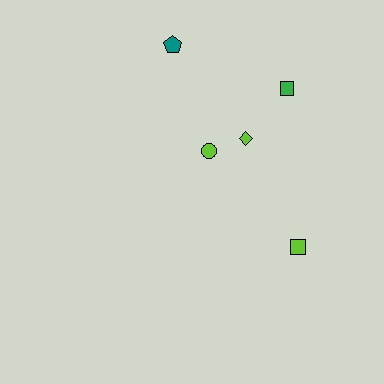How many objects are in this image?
There are 5 objects.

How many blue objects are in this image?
There are no blue objects.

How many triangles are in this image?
There are no triangles.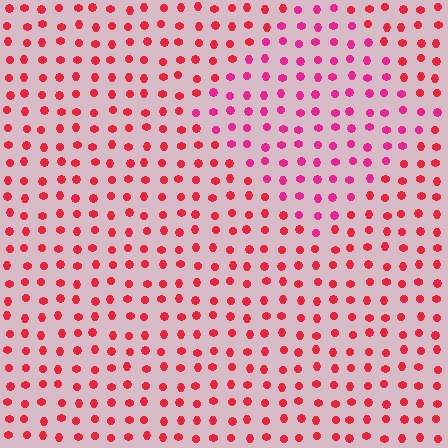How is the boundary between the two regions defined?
The boundary is defined purely by a slight shift in hue (about 28 degrees). Spacing, size, and orientation are identical on both sides.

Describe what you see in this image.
The image is filled with small red elements in a uniform arrangement. A diamond-shaped region is visible where the elements are tinted to a slightly different hue, forming a subtle color boundary.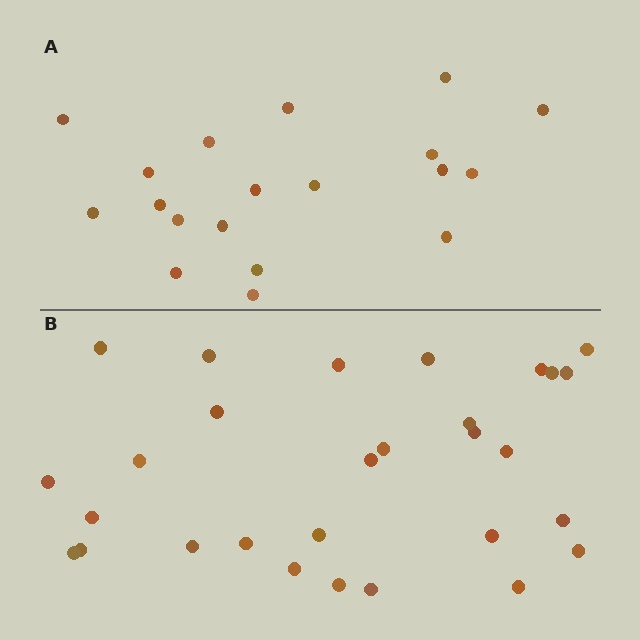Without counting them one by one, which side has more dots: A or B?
Region B (the bottom region) has more dots.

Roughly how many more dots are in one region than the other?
Region B has roughly 10 or so more dots than region A.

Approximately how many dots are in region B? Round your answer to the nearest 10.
About 30 dots. (The exact count is 29, which rounds to 30.)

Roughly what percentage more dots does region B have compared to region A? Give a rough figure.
About 55% more.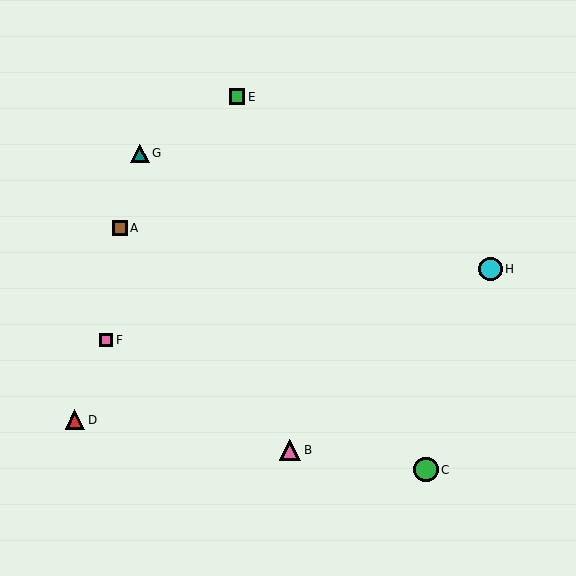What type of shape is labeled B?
Shape B is a pink triangle.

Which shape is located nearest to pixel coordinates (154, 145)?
The teal triangle (labeled G) at (140, 154) is nearest to that location.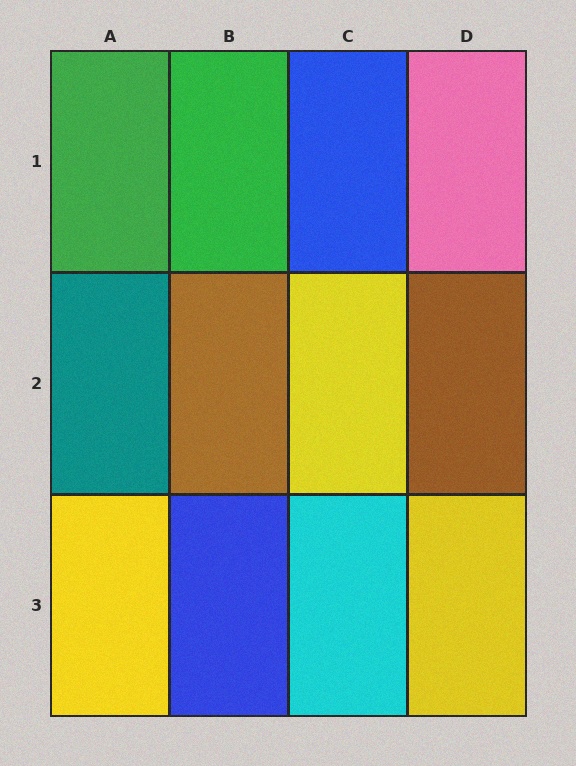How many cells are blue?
2 cells are blue.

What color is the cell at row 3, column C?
Cyan.